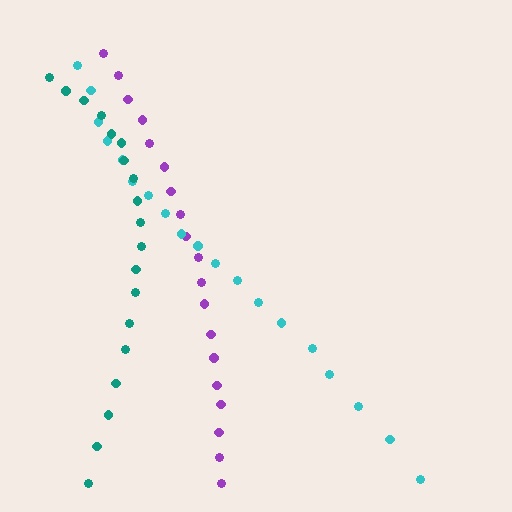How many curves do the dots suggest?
There are 3 distinct paths.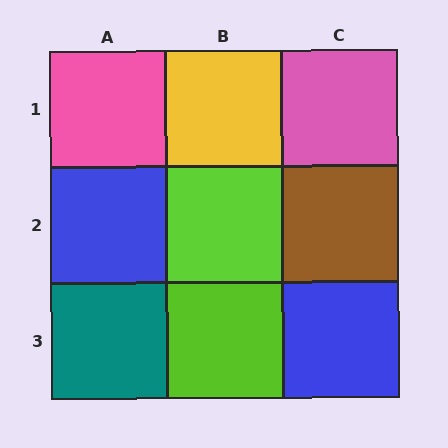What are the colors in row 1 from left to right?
Pink, yellow, pink.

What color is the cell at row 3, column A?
Teal.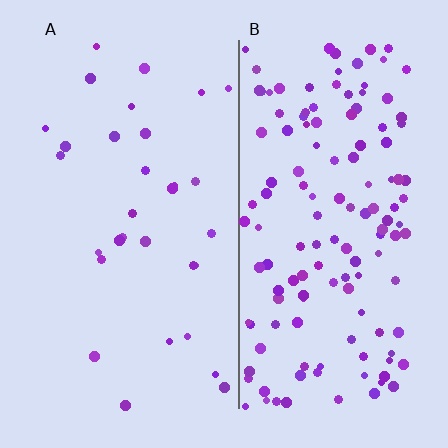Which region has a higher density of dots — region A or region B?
B (the right).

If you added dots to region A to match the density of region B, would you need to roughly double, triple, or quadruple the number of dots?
Approximately quadruple.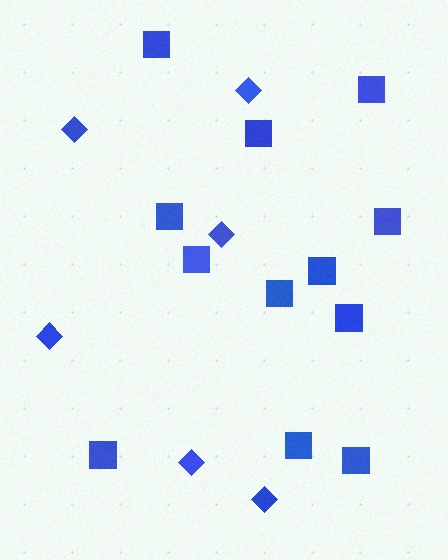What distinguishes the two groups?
There are 2 groups: one group of squares (12) and one group of diamonds (6).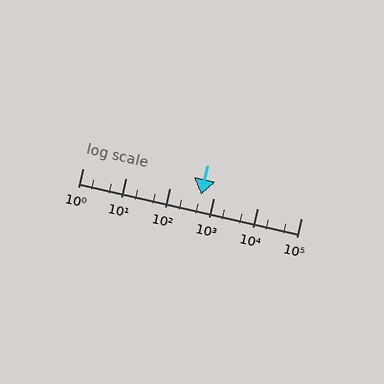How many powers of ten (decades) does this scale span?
The scale spans 5 decades, from 1 to 100000.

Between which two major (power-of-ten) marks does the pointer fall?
The pointer is between 100 and 1000.